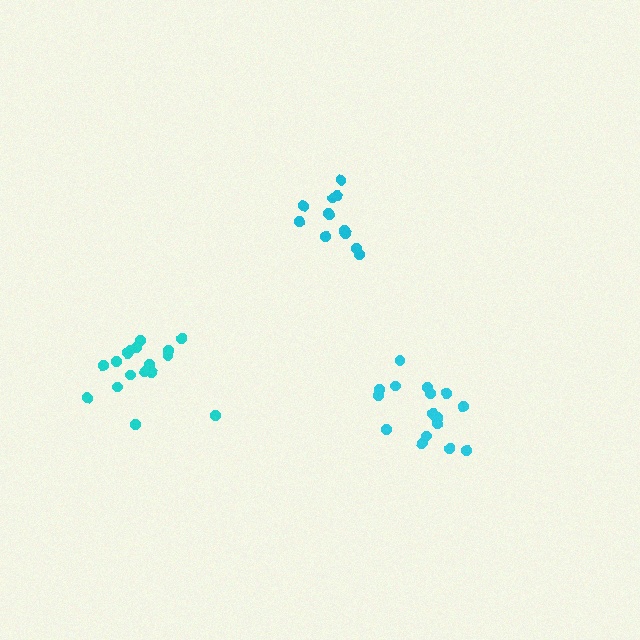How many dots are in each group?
Group 1: 13 dots, Group 2: 17 dots, Group 3: 17 dots (47 total).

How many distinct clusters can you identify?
There are 3 distinct clusters.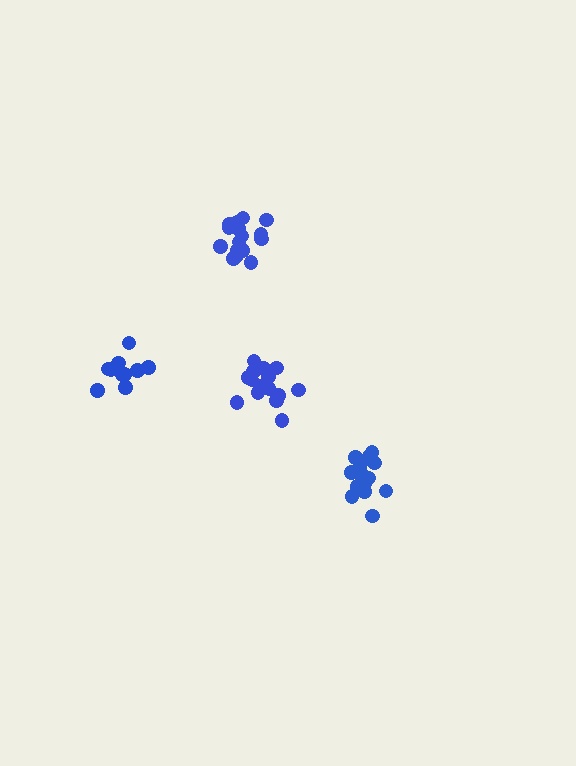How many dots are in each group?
Group 1: 17 dots, Group 2: 15 dots, Group 3: 15 dots, Group 4: 11 dots (58 total).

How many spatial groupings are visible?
There are 4 spatial groupings.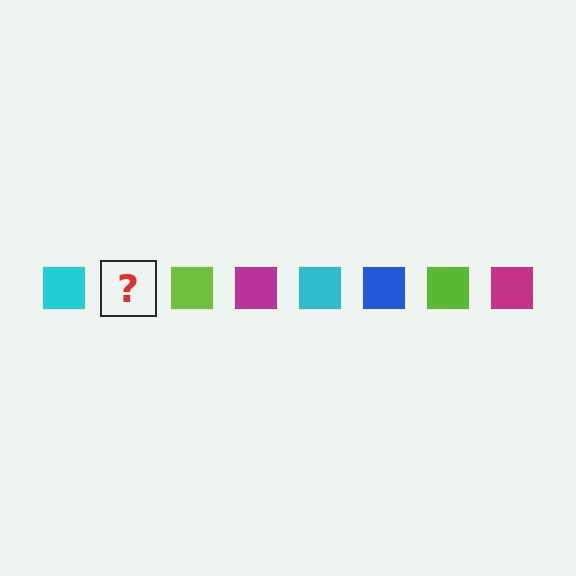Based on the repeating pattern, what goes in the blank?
The blank should be a blue square.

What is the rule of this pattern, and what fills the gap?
The rule is that the pattern cycles through cyan, blue, lime, magenta squares. The gap should be filled with a blue square.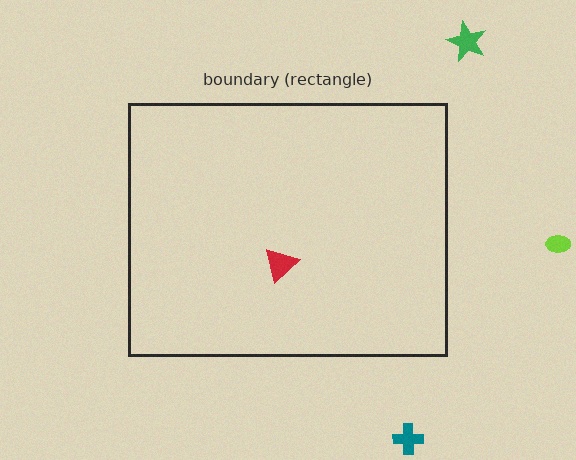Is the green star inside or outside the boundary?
Outside.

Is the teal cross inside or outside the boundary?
Outside.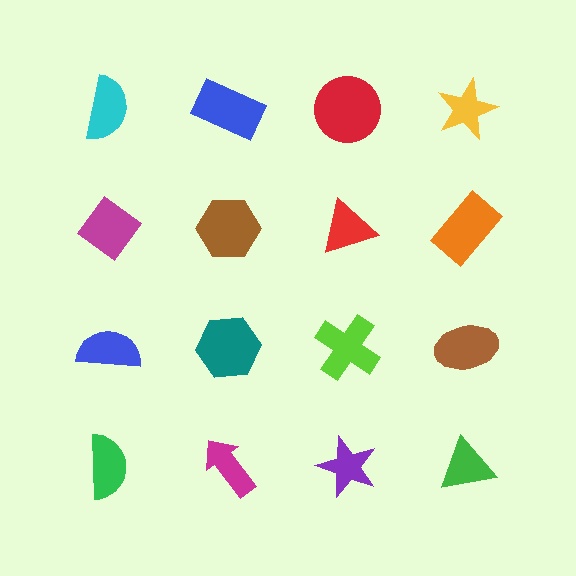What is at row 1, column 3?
A red circle.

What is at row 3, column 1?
A blue semicircle.